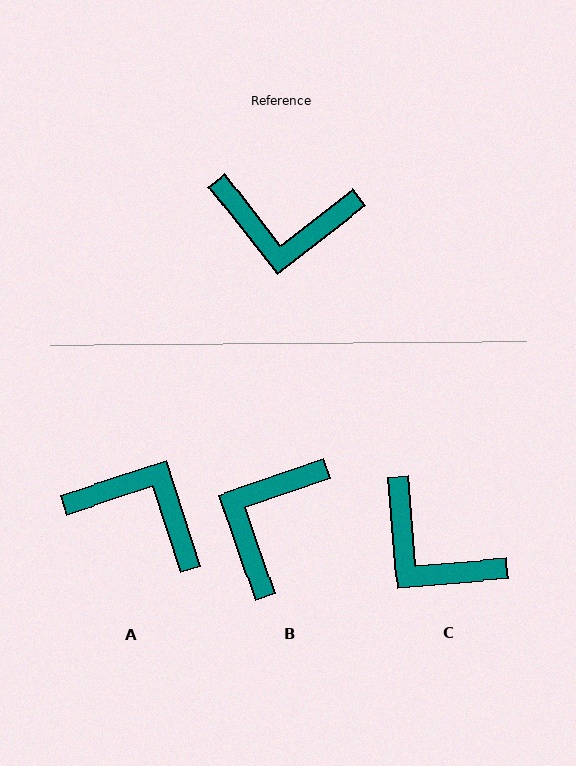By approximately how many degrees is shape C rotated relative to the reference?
Approximately 33 degrees clockwise.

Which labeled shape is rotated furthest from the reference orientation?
A, about 160 degrees away.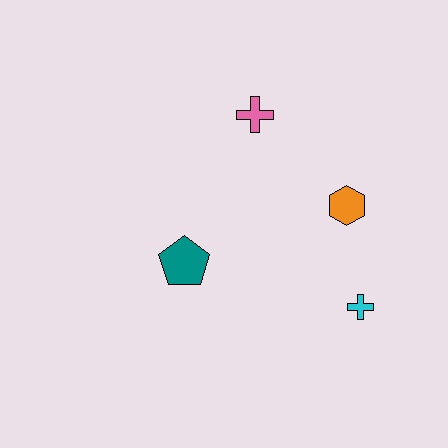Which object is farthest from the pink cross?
The cyan cross is farthest from the pink cross.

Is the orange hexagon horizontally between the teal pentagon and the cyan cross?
Yes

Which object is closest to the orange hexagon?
The cyan cross is closest to the orange hexagon.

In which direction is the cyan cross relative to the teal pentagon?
The cyan cross is to the right of the teal pentagon.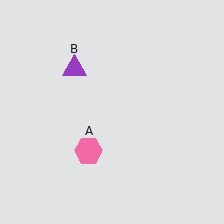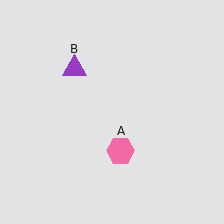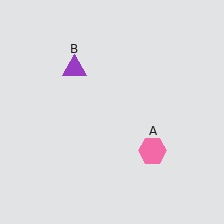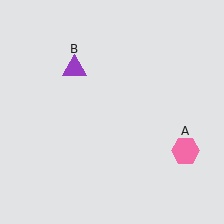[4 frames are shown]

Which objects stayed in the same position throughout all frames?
Purple triangle (object B) remained stationary.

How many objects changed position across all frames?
1 object changed position: pink hexagon (object A).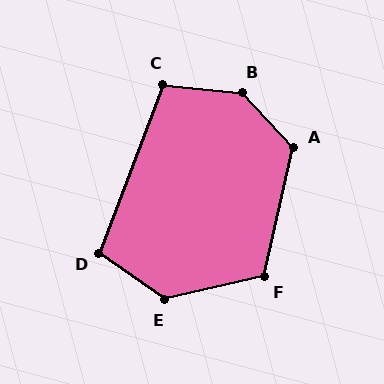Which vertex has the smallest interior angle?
D, at approximately 105 degrees.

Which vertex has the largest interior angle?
B, at approximately 139 degrees.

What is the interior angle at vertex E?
Approximately 131 degrees (obtuse).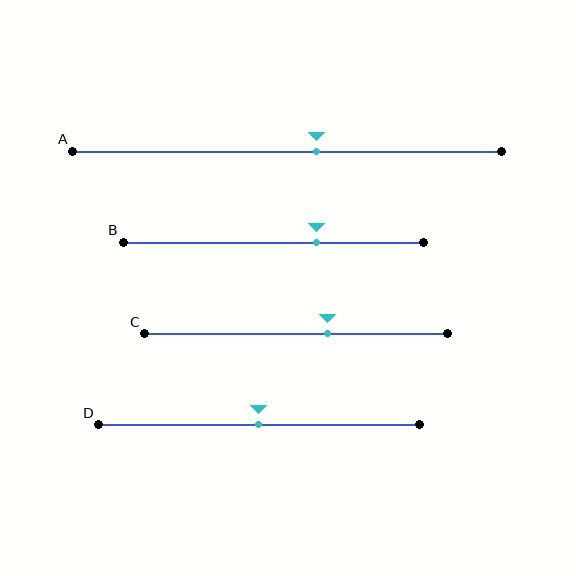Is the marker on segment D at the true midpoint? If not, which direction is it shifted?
Yes, the marker on segment D is at the true midpoint.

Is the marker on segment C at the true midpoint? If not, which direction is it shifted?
No, the marker on segment C is shifted to the right by about 10% of the segment length.